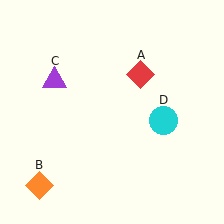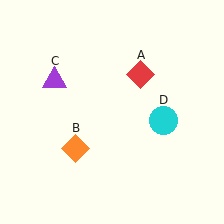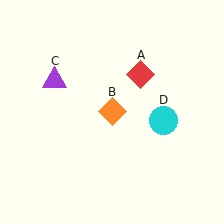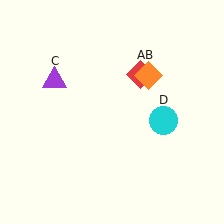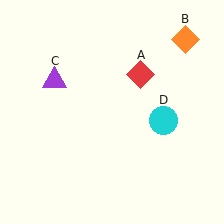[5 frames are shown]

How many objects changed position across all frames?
1 object changed position: orange diamond (object B).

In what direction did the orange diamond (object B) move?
The orange diamond (object B) moved up and to the right.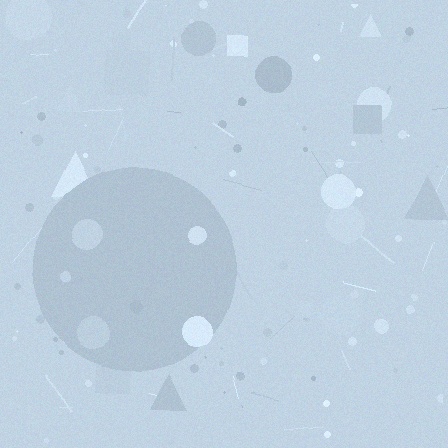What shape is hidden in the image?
A circle is hidden in the image.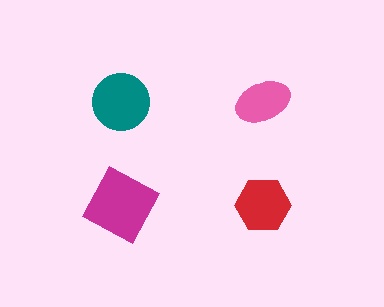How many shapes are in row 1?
2 shapes.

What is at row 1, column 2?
A pink ellipse.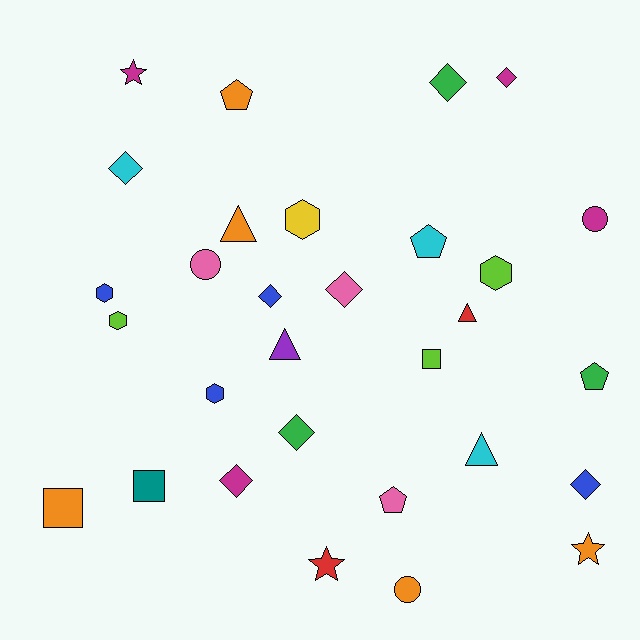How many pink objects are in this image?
There are 3 pink objects.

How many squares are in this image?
There are 3 squares.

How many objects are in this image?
There are 30 objects.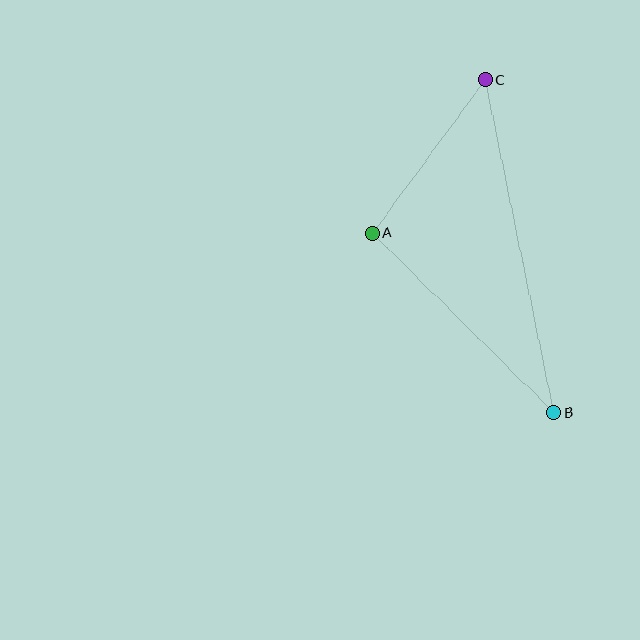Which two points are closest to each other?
Points A and C are closest to each other.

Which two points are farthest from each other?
Points B and C are farthest from each other.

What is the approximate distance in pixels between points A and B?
The distance between A and B is approximately 256 pixels.